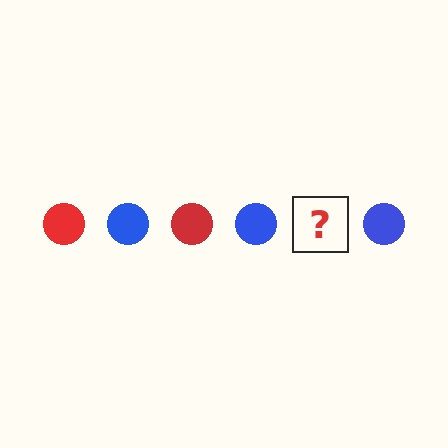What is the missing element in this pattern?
The missing element is a red circle.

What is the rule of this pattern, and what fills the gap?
The rule is that the pattern cycles through red, blue circles. The gap should be filled with a red circle.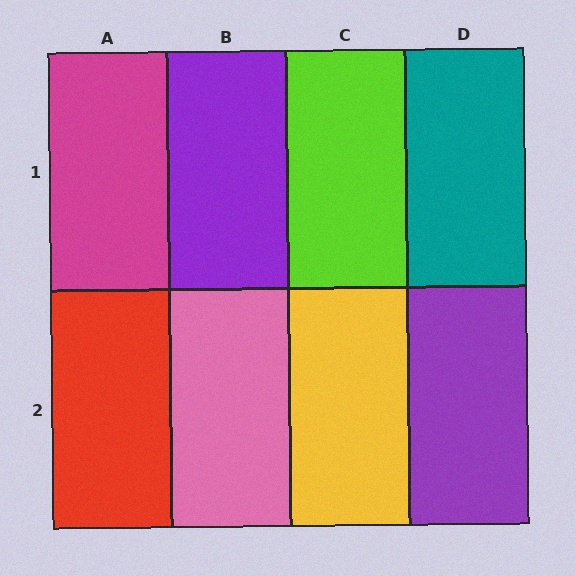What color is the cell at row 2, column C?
Yellow.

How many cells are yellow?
1 cell is yellow.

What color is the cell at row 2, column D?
Purple.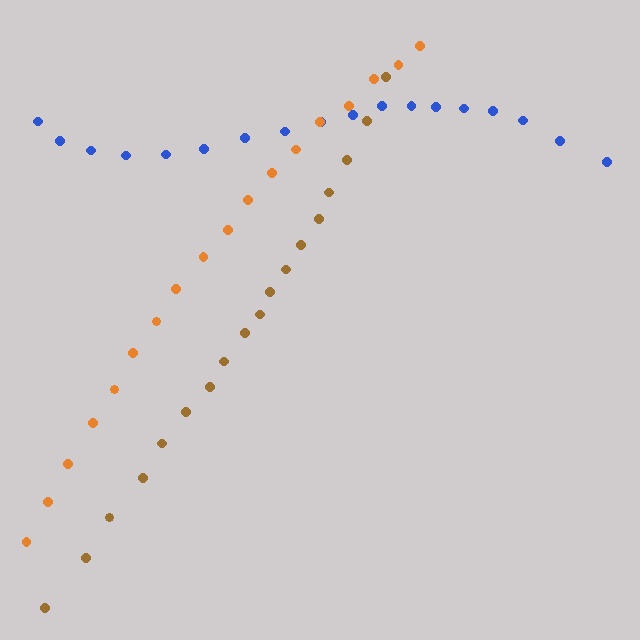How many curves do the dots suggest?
There are 3 distinct paths.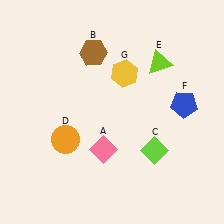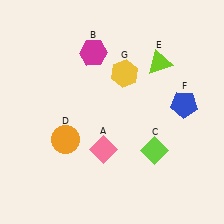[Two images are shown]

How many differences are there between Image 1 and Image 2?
There is 1 difference between the two images.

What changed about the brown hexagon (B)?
In Image 1, B is brown. In Image 2, it changed to magenta.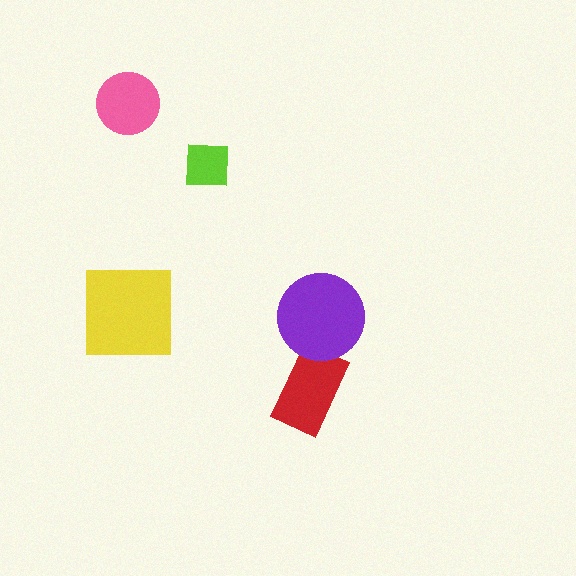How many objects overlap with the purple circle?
2 objects overlap with the purple circle.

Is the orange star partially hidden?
Yes, it is partially covered by another shape.